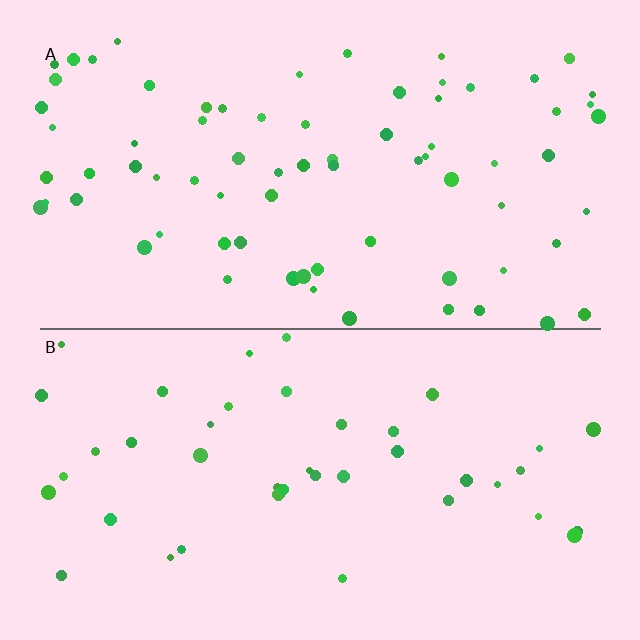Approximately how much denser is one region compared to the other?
Approximately 1.8× — region A over region B.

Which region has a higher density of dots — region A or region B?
A (the top).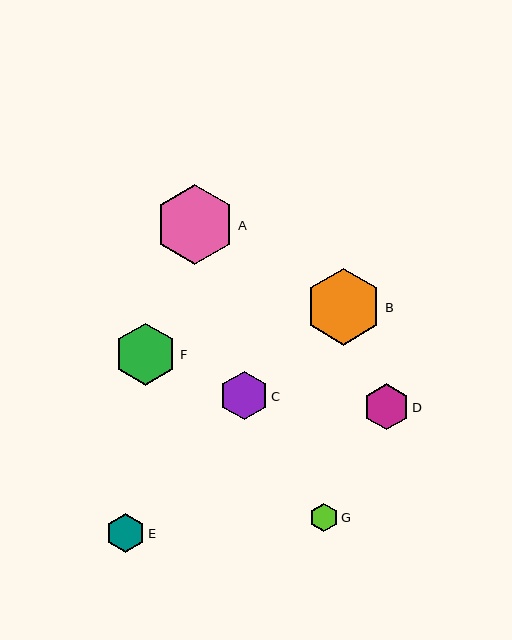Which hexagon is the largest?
Hexagon A is the largest with a size of approximately 81 pixels.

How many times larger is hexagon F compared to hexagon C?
Hexagon F is approximately 1.3 times the size of hexagon C.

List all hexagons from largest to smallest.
From largest to smallest: A, B, F, C, D, E, G.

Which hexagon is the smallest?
Hexagon G is the smallest with a size of approximately 28 pixels.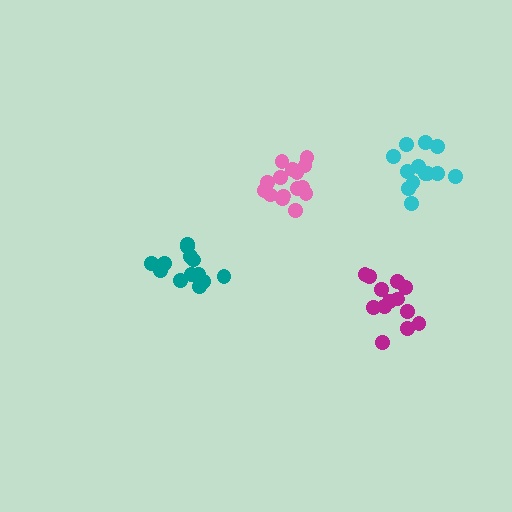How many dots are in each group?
Group 1: 13 dots, Group 2: 15 dots, Group 3: 13 dots, Group 4: 13 dots (54 total).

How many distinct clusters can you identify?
There are 4 distinct clusters.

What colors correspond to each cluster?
The clusters are colored: teal, pink, magenta, cyan.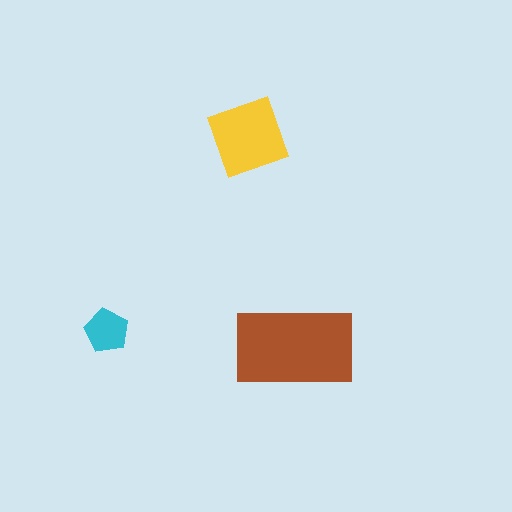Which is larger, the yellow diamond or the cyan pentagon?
The yellow diamond.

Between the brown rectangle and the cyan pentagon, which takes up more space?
The brown rectangle.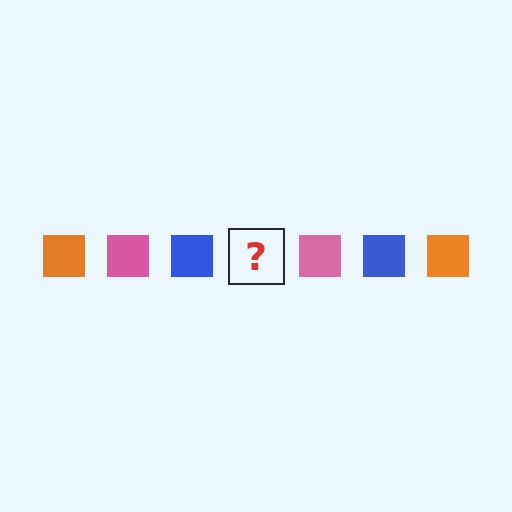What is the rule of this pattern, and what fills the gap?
The rule is that the pattern cycles through orange, pink, blue squares. The gap should be filled with an orange square.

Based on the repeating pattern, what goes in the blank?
The blank should be an orange square.